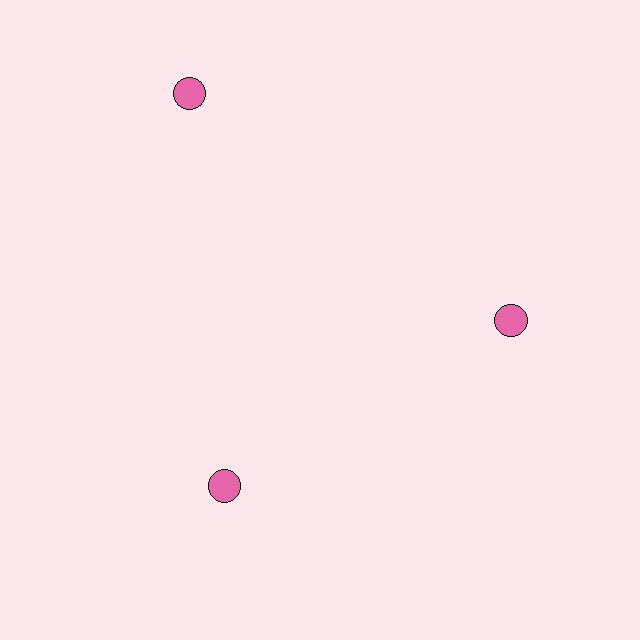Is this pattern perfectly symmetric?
No. The 3 pink circles are arranged in a ring, but one element near the 11 o'clock position is pushed outward from the center, breaking the 3-fold rotational symmetry.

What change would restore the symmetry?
The symmetry would be restored by moving it inward, back onto the ring so that all 3 circles sit at equal angles and equal distance from the center.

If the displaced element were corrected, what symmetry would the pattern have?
It would have 3-fold rotational symmetry — the pattern would map onto itself every 120 degrees.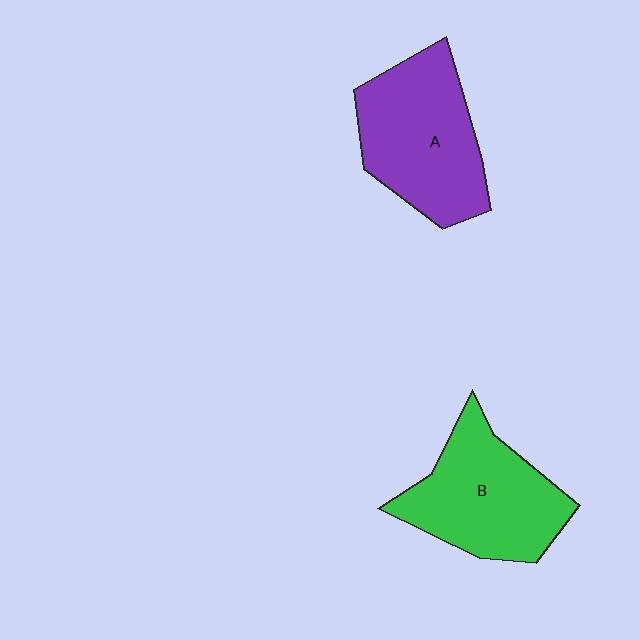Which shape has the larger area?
Shape A (purple).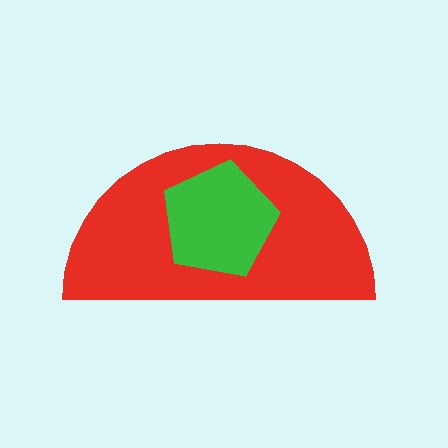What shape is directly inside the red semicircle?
The green pentagon.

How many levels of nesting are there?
2.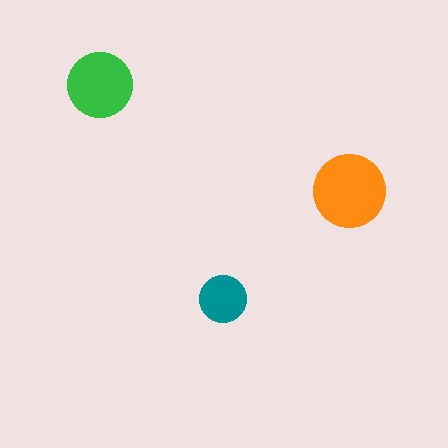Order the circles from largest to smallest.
the orange one, the green one, the teal one.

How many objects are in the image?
There are 3 objects in the image.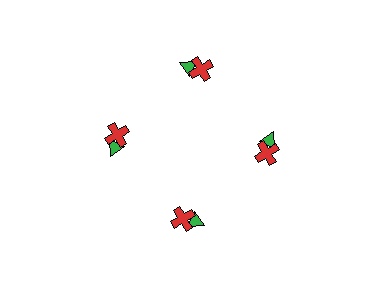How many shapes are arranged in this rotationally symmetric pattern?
There are 8 shapes, arranged in 4 groups of 2.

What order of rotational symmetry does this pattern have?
This pattern has 4-fold rotational symmetry.